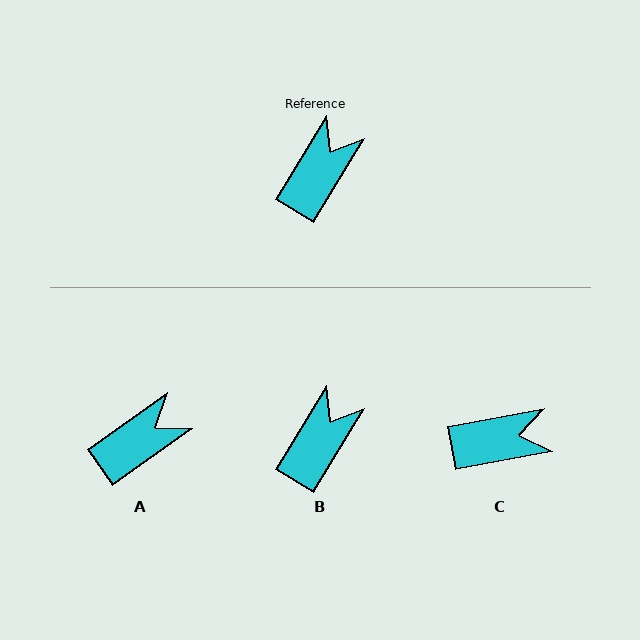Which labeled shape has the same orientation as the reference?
B.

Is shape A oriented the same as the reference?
No, it is off by about 23 degrees.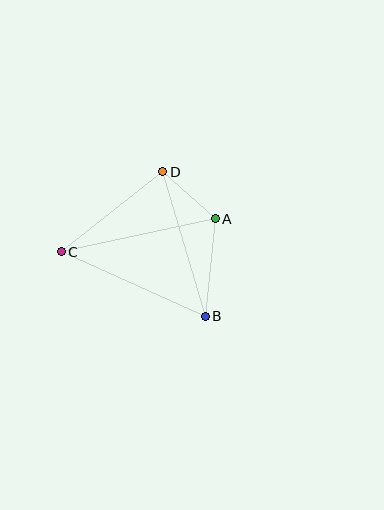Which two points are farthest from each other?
Points B and C are farthest from each other.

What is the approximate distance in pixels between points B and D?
The distance between B and D is approximately 151 pixels.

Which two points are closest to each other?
Points A and D are closest to each other.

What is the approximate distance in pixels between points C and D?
The distance between C and D is approximately 129 pixels.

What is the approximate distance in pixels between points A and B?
The distance between A and B is approximately 98 pixels.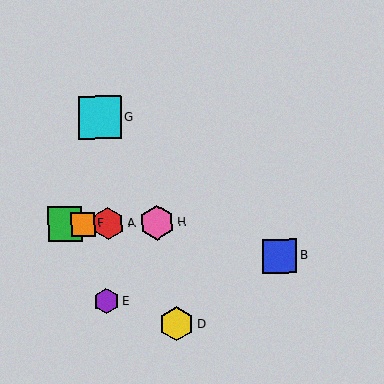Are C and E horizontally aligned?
No, C is at y≈224 and E is at y≈301.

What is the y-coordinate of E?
Object E is at y≈301.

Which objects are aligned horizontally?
Objects A, C, F, H are aligned horizontally.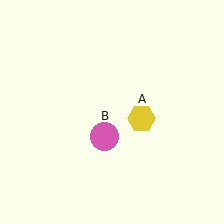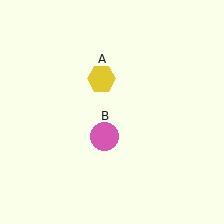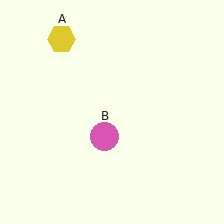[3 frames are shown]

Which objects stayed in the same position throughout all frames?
Pink circle (object B) remained stationary.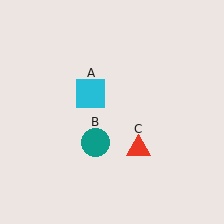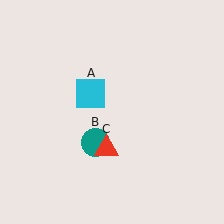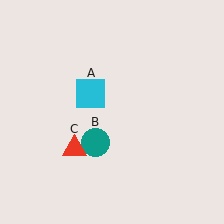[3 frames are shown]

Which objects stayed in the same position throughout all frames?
Cyan square (object A) and teal circle (object B) remained stationary.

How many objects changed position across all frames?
1 object changed position: red triangle (object C).